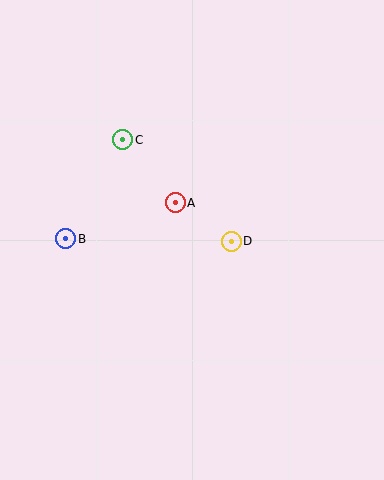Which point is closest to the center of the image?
Point D at (231, 241) is closest to the center.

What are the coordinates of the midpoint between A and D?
The midpoint between A and D is at (203, 222).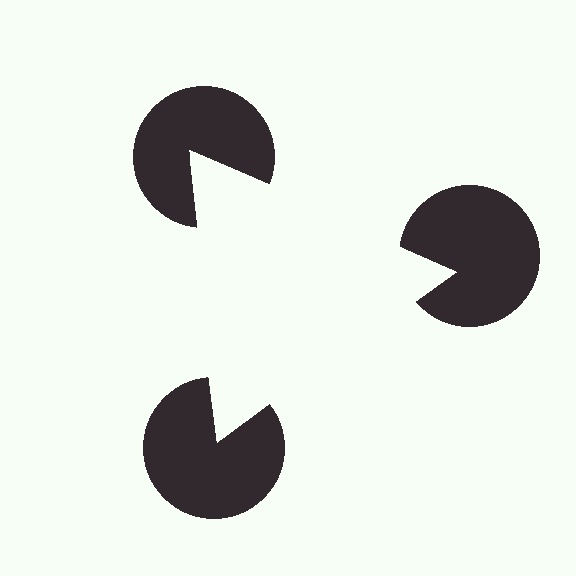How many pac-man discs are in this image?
There are 3 — one at each vertex of the illusory triangle.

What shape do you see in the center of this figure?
An illusory triangle — its edges are inferred from the aligned wedge cuts in the pac-man discs, not physically drawn.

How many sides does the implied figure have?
3 sides.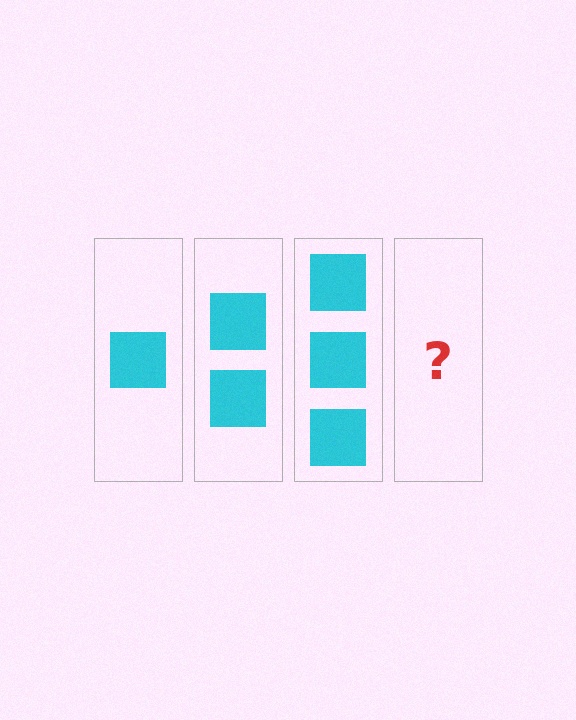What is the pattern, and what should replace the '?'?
The pattern is that each step adds one more square. The '?' should be 4 squares.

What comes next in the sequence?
The next element should be 4 squares.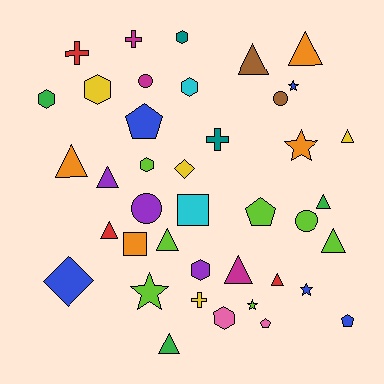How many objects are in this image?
There are 40 objects.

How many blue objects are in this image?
There are 5 blue objects.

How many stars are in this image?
There are 5 stars.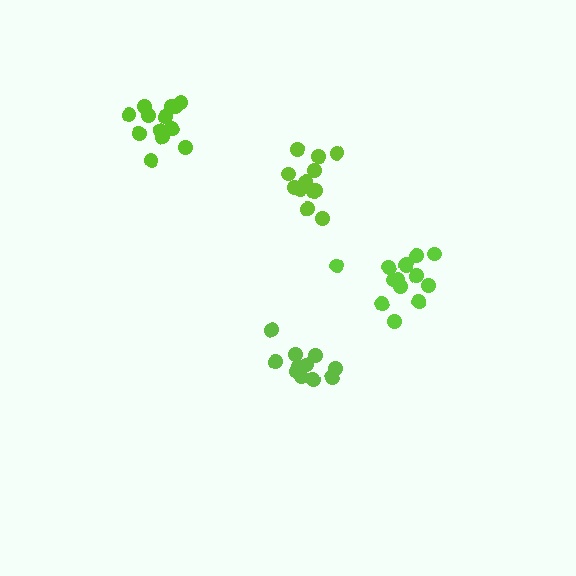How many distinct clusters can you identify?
There are 4 distinct clusters.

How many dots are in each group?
Group 1: 13 dots, Group 2: 12 dots, Group 3: 12 dots, Group 4: 14 dots (51 total).